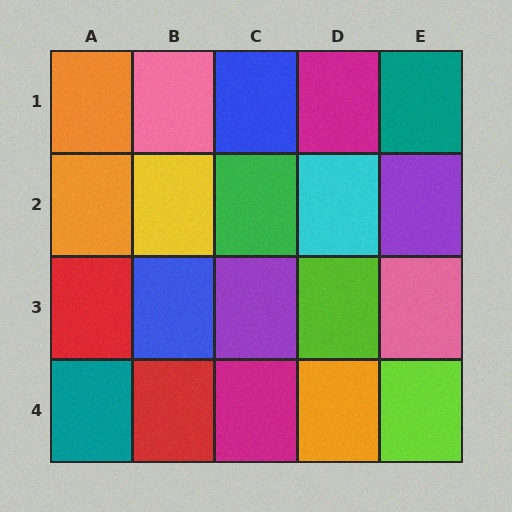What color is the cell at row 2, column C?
Green.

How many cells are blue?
2 cells are blue.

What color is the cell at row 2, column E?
Purple.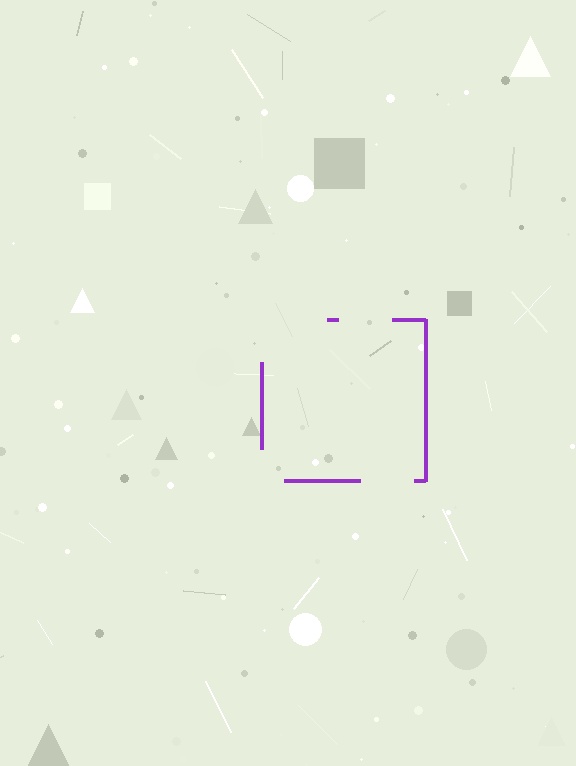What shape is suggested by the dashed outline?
The dashed outline suggests a square.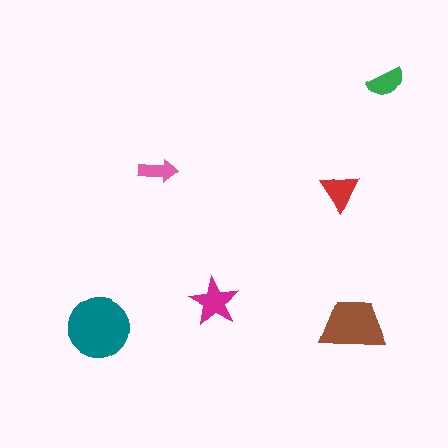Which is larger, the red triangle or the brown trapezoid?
The brown trapezoid.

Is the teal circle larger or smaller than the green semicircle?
Larger.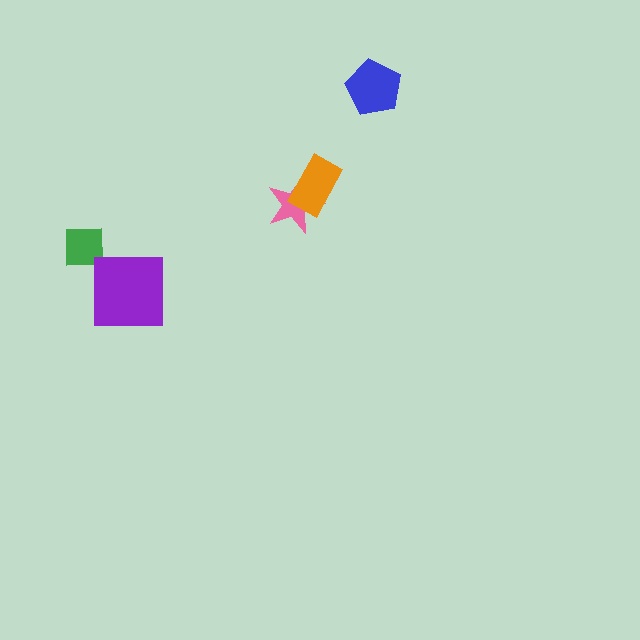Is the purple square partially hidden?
No, no other shape covers it.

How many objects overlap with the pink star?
1 object overlaps with the pink star.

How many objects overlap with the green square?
0 objects overlap with the green square.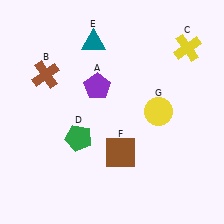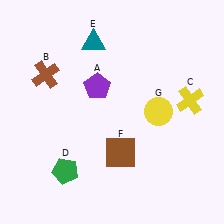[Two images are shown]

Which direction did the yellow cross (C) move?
The yellow cross (C) moved down.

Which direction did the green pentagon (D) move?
The green pentagon (D) moved down.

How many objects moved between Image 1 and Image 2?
2 objects moved between the two images.